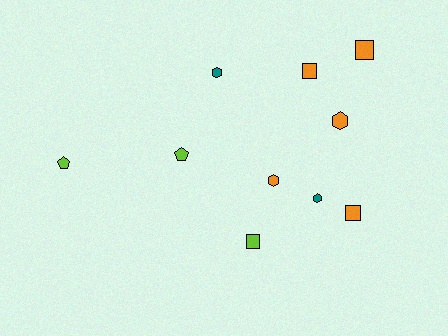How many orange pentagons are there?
There are no orange pentagons.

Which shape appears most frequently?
Hexagon, with 4 objects.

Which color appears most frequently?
Orange, with 5 objects.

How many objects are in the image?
There are 10 objects.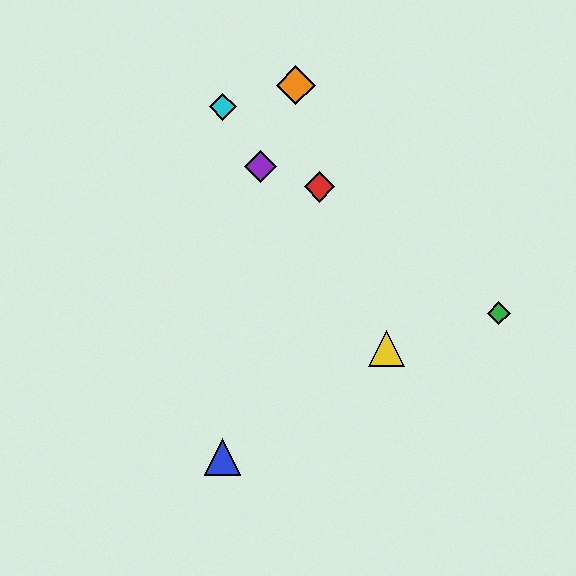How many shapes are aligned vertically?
2 shapes (the blue triangle, the cyan diamond) are aligned vertically.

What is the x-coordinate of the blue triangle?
The blue triangle is at x≈223.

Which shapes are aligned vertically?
The blue triangle, the cyan diamond are aligned vertically.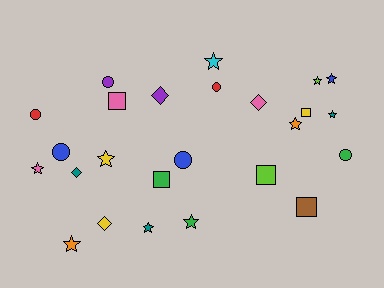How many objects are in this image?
There are 25 objects.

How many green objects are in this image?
There are 3 green objects.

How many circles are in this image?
There are 6 circles.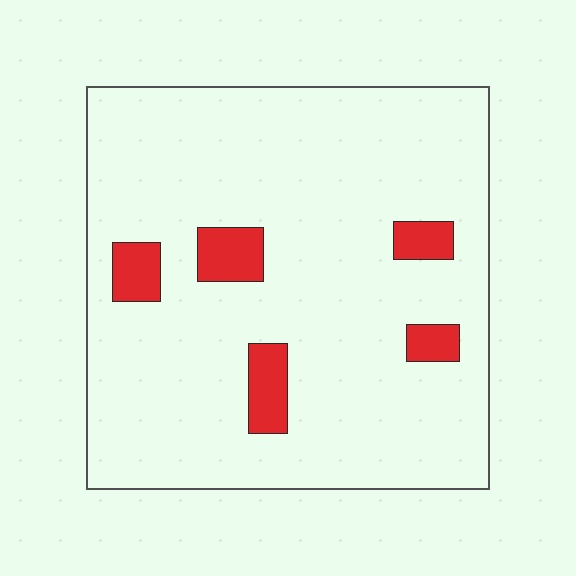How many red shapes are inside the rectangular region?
5.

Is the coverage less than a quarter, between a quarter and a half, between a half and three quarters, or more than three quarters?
Less than a quarter.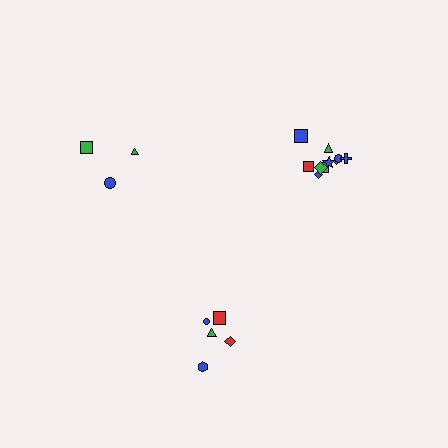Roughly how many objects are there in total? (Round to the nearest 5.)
Roughly 20 objects in total.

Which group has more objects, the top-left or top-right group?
The top-right group.